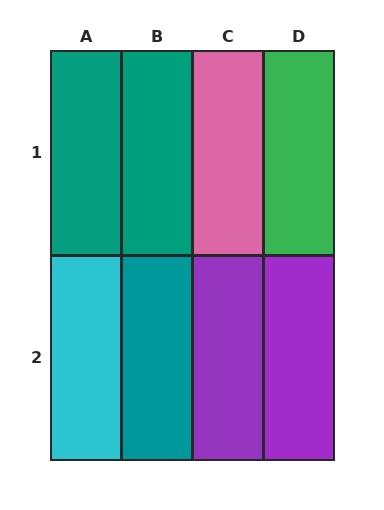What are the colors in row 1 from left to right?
Teal, teal, pink, green.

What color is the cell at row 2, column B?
Teal.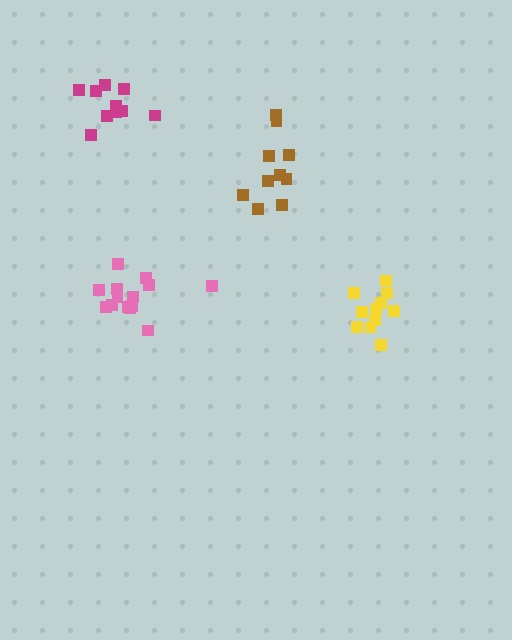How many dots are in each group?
Group 1: 10 dots, Group 2: 14 dots, Group 3: 11 dots, Group 4: 11 dots (46 total).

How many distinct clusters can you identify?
There are 4 distinct clusters.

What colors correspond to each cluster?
The clusters are colored: magenta, pink, brown, yellow.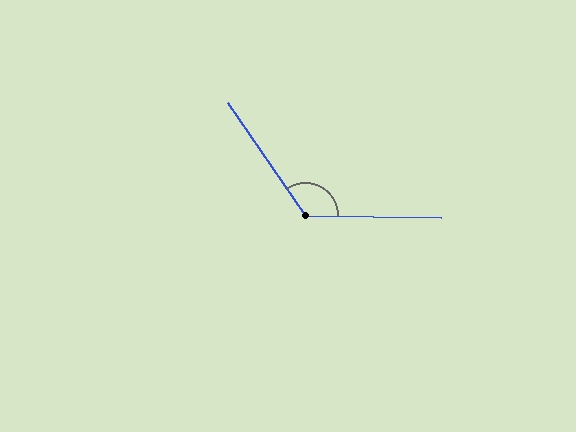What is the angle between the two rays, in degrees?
Approximately 125 degrees.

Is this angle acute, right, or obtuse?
It is obtuse.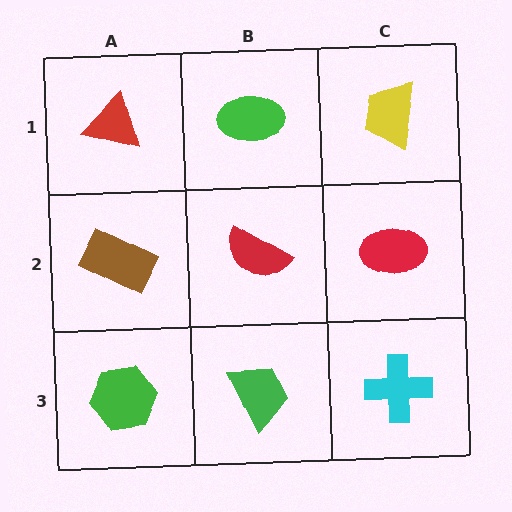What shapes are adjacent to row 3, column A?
A brown rectangle (row 2, column A), a green trapezoid (row 3, column B).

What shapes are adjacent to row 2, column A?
A red triangle (row 1, column A), a green hexagon (row 3, column A), a red semicircle (row 2, column B).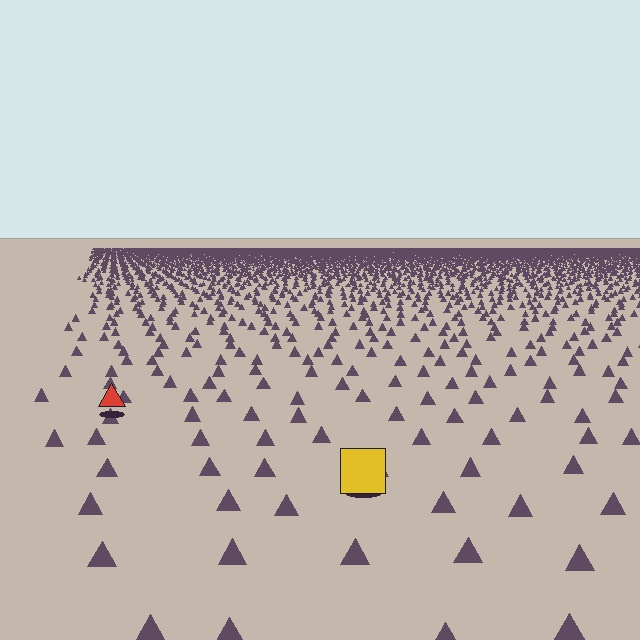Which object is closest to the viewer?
The yellow square is closest. The texture marks near it are larger and more spread out.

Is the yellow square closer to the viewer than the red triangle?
Yes. The yellow square is closer — you can tell from the texture gradient: the ground texture is coarser near it.